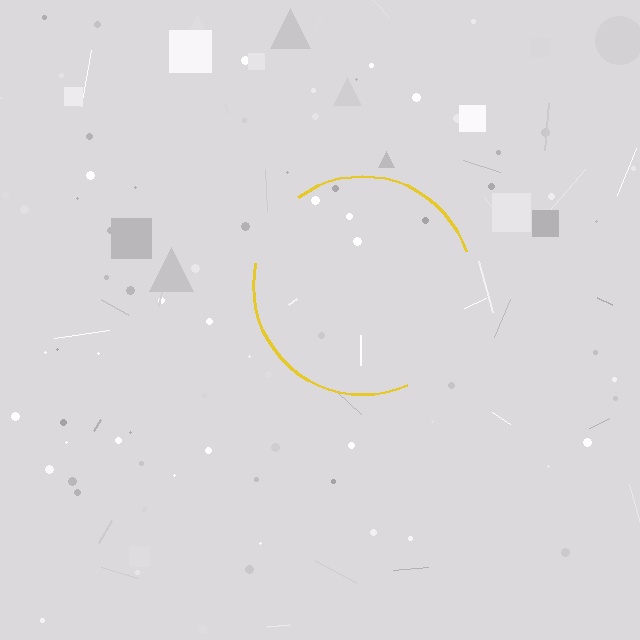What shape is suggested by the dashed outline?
The dashed outline suggests a circle.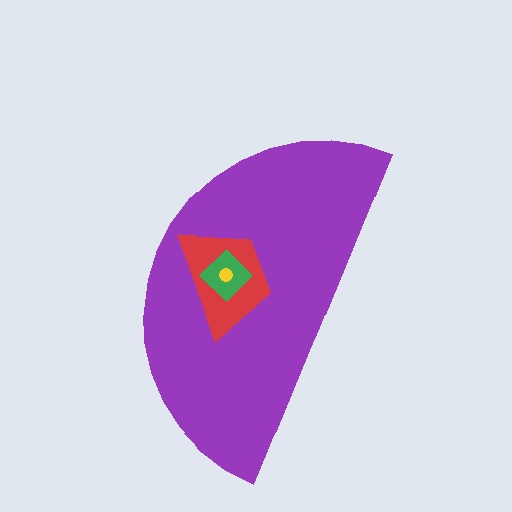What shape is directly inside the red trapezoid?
The green diamond.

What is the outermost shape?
The purple semicircle.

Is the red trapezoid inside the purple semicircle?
Yes.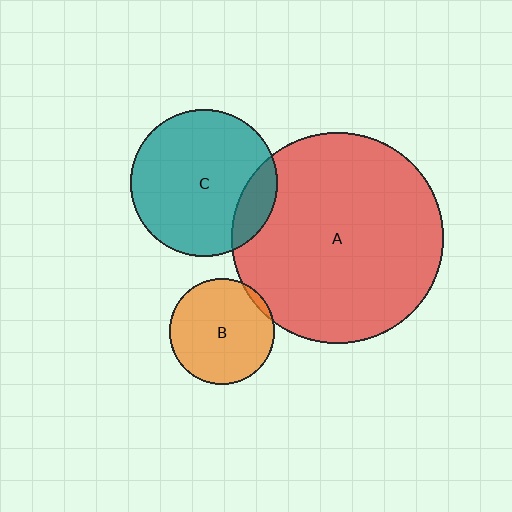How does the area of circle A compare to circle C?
Approximately 2.1 times.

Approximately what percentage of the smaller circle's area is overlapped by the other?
Approximately 5%.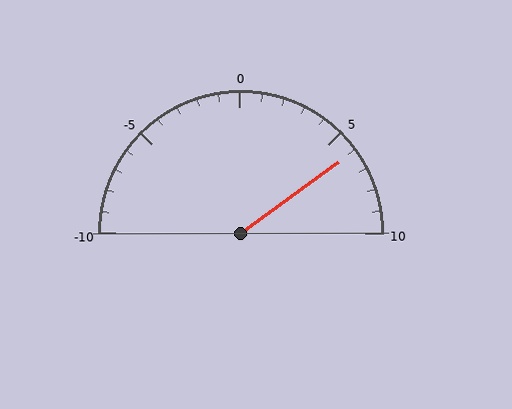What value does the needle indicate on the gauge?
The needle indicates approximately 6.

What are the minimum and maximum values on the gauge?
The gauge ranges from -10 to 10.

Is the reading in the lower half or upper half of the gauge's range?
The reading is in the upper half of the range (-10 to 10).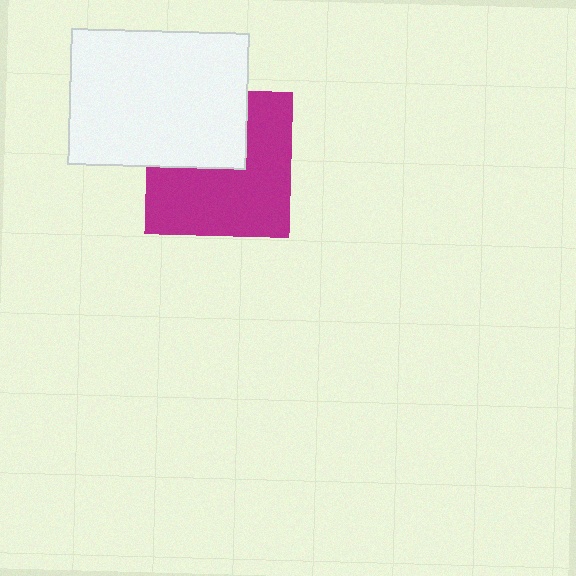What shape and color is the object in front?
The object in front is a white rectangle.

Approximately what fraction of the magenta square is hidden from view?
Roughly 38% of the magenta square is hidden behind the white rectangle.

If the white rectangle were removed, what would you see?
You would see the complete magenta square.